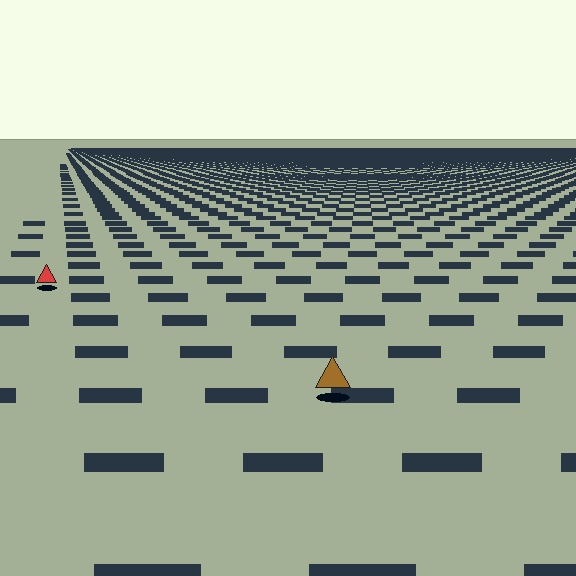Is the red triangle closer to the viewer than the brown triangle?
No. The brown triangle is closer — you can tell from the texture gradient: the ground texture is coarser near it.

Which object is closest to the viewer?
The brown triangle is closest. The texture marks near it are larger and more spread out.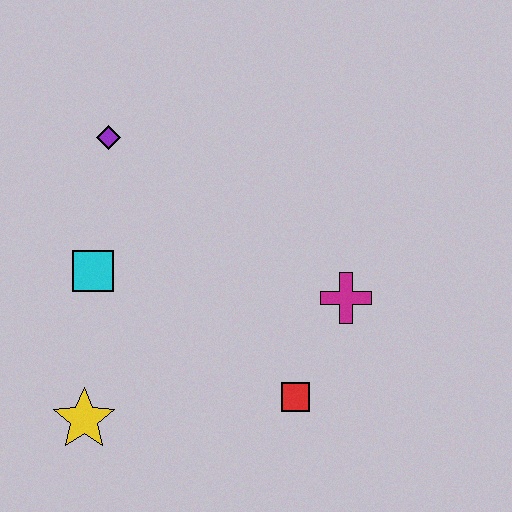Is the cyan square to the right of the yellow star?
Yes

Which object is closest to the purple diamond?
The cyan square is closest to the purple diamond.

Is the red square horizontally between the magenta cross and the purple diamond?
Yes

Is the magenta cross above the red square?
Yes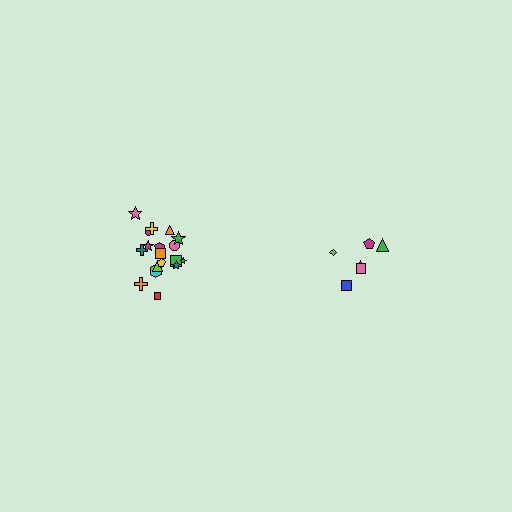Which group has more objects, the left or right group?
The left group.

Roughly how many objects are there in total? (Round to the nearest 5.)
Roughly 25 objects in total.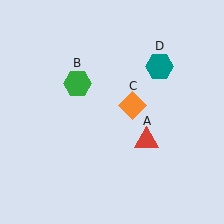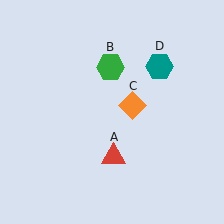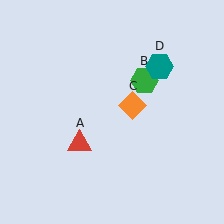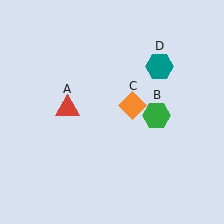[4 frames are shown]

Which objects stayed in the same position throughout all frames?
Orange diamond (object C) and teal hexagon (object D) remained stationary.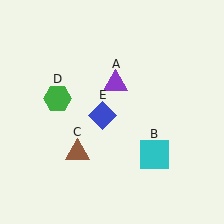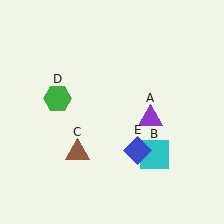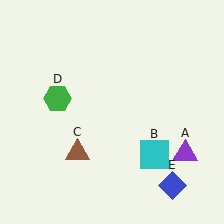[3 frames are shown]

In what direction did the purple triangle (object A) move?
The purple triangle (object A) moved down and to the right.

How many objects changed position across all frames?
2 objects changed position: purple triangle (object A), blue diamond (object E).